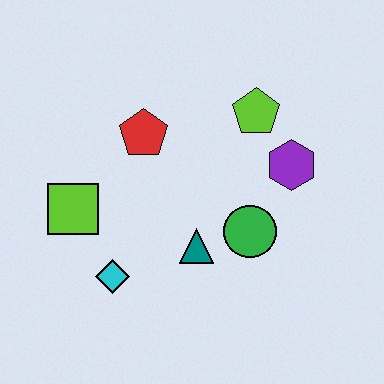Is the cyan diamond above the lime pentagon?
No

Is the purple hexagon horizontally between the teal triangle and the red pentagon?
No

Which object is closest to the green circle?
The teal triangle is closest to the green circle.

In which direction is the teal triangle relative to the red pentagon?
The teal triangle is below the red pentagon.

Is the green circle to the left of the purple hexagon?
Yes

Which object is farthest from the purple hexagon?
The lime square is farthest from the purple hexagon.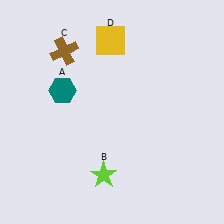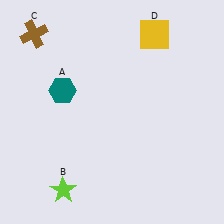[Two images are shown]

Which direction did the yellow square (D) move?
The yellow square (D) moved right.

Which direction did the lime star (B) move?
The lime star (B) moved left.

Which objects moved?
The objects that moved are: the lime star (B), the brown cross (C), the yellow square (D).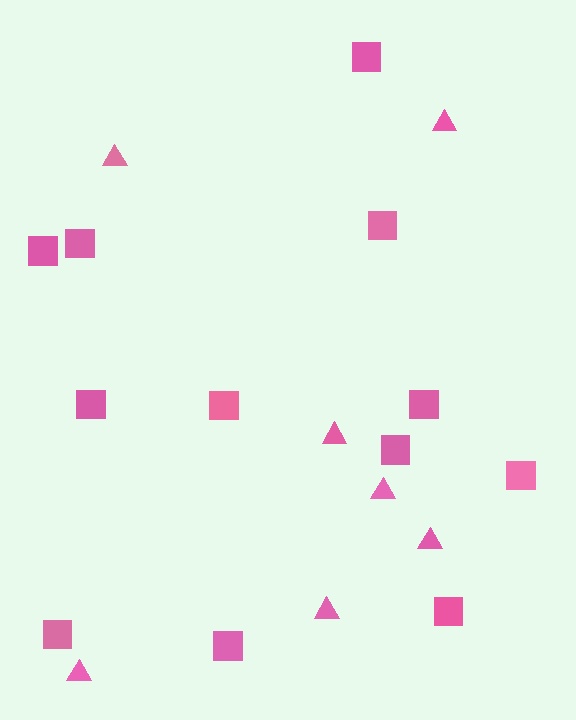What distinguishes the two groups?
There are 2 groups: one group of triangles (7) and one group of squares (12).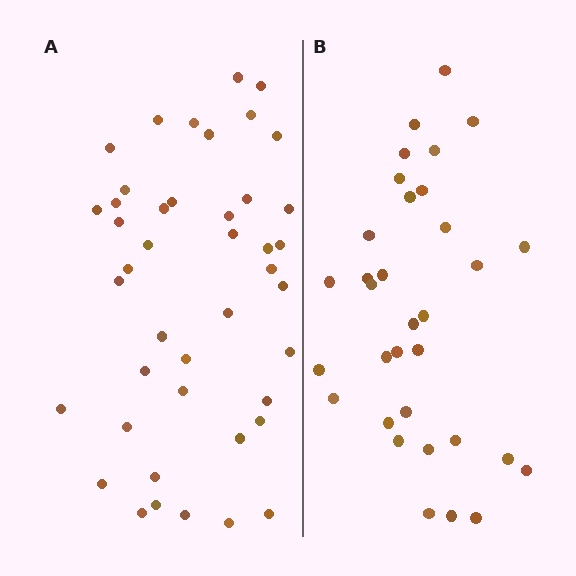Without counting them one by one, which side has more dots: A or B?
Region A (the left region) has more dots.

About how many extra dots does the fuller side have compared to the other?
Region A has roughly 10 or so more dots than region B.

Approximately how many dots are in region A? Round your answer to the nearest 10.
About 40 dots. (The exact count is 43, which rounds to 40.)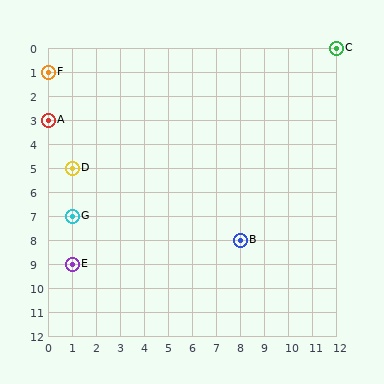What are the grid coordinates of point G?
Point G is at grid coordinates (1, 7).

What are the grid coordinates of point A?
Point A is at grid coordinates (0, 3).